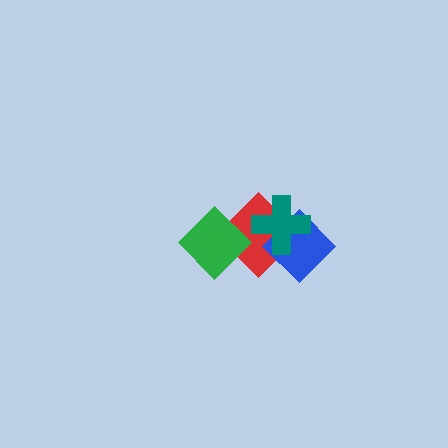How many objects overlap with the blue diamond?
2 objects overlap with the blue diamond.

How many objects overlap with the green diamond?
1 object overlaps with the green diamond.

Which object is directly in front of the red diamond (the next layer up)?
The green diamond is directly in front of the red diamond.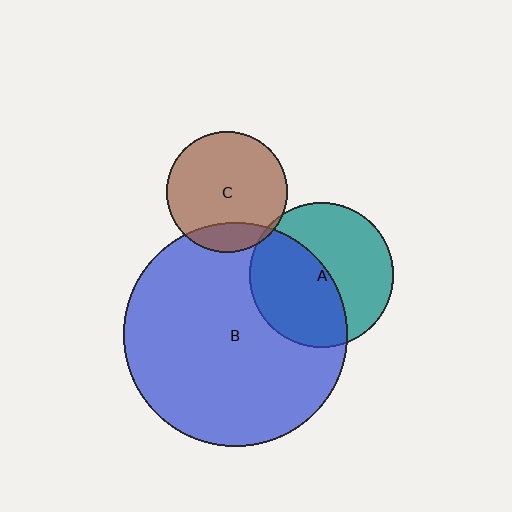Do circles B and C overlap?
Yes.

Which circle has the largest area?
Circle B (blue).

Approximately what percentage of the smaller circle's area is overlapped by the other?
Approximately 15%.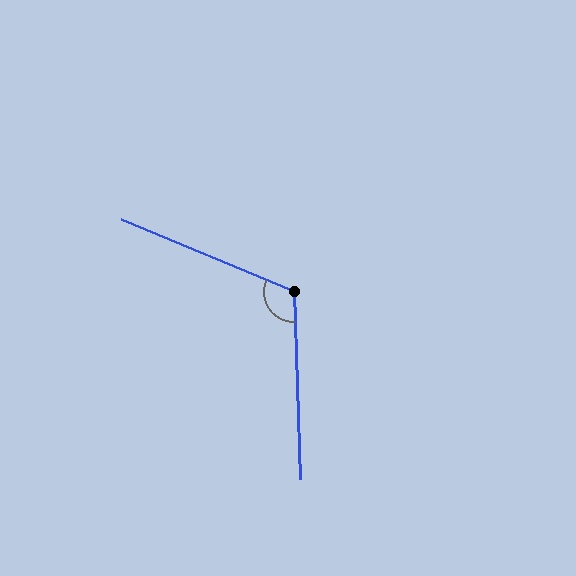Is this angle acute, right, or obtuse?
It is obtuse.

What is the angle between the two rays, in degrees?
Approximately 115 degrees.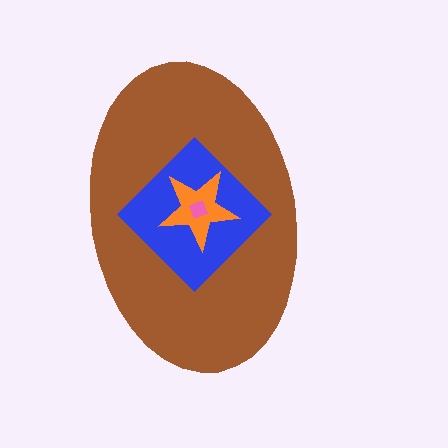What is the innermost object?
The pink square.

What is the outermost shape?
The brown ellipse.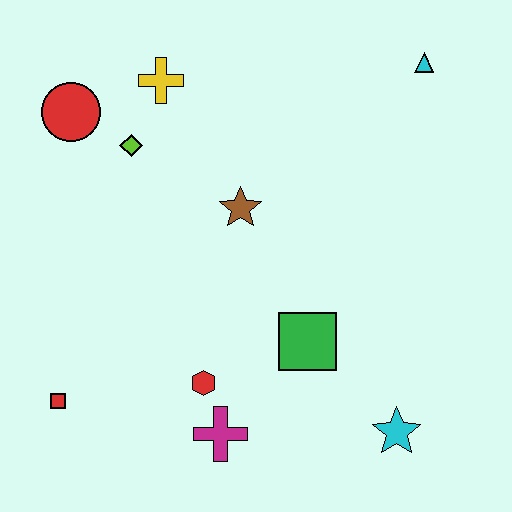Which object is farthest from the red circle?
The cyan star is farthest from the red circle.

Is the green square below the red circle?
Yes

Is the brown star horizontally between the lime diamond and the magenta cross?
No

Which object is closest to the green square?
The red hexagon is closest to the green square.